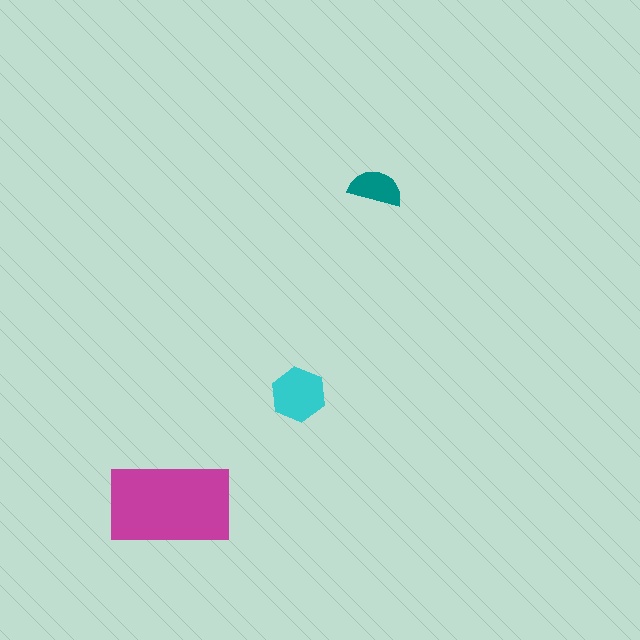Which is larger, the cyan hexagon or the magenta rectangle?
The magenta rectangle.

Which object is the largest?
The magenta rectangle.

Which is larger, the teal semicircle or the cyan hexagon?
The cyan hexagon.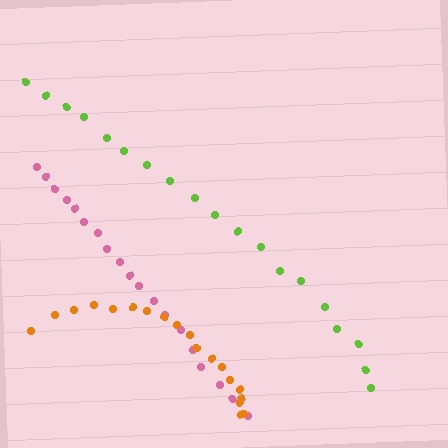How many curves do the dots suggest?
There are 3 distinct paths.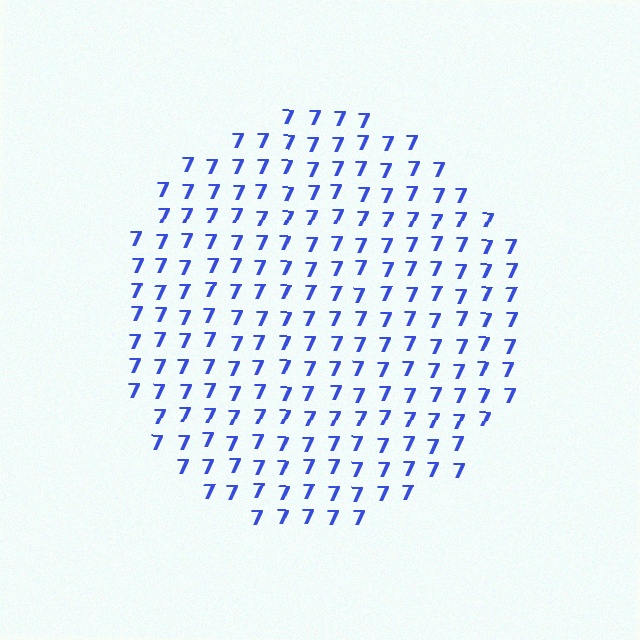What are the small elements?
The small elements are digit 7's.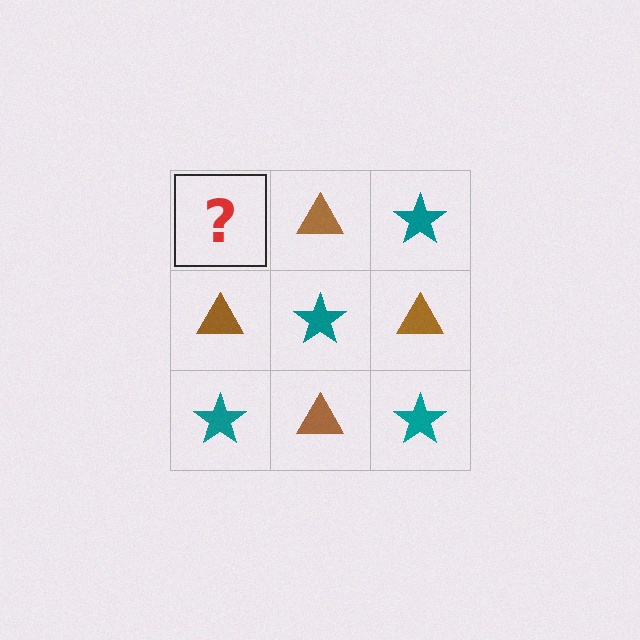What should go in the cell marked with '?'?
The missing cell should contain a teal star.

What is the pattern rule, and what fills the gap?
The rule is that it alternates teal star and brown triangle in a checkerboard pattern. The gap should be filled with a teal star.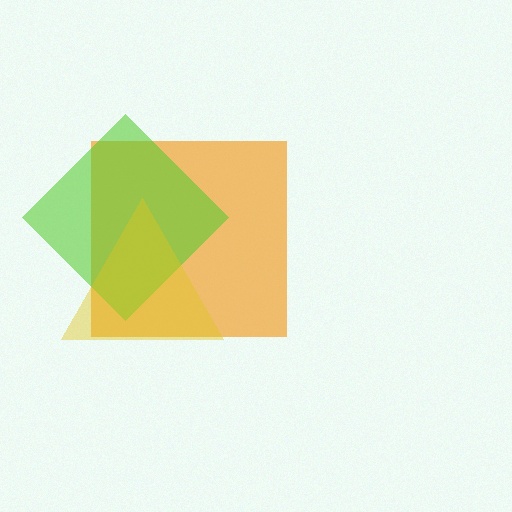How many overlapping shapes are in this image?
There are 3 overlapping shapes in the image.